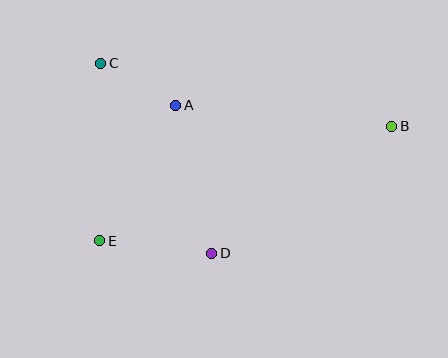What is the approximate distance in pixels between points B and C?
The distance between B and C is approximately 298 pixels.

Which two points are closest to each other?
Points A and C are closest to each other.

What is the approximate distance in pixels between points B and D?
The distance between B and D is approximately 221 pixels.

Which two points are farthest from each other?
Points B and E are farthest from each other.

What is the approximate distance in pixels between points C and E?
The distance between C and E is approximately 177 pixels.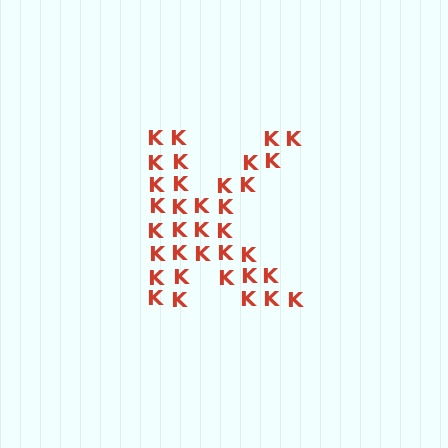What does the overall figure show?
The overall figure shows the letter K.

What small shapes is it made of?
It is made of small letter K's.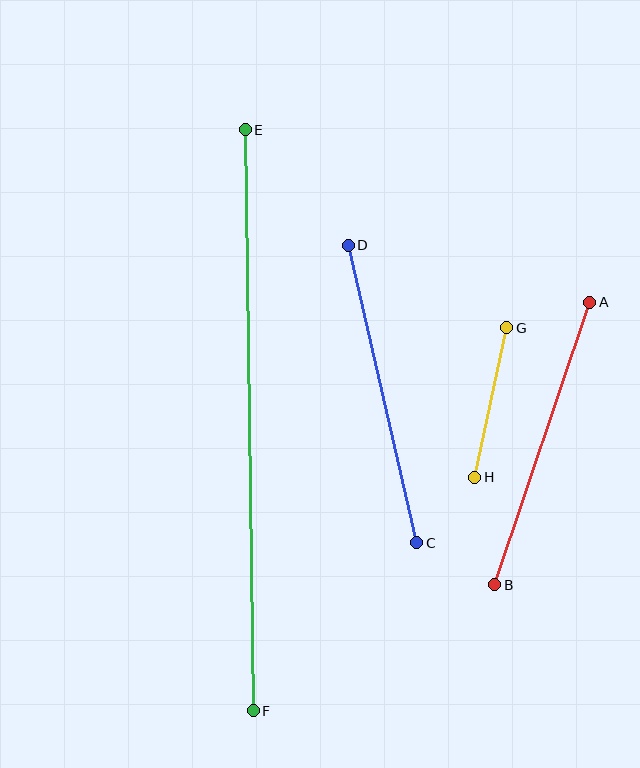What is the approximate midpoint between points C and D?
The midpoint is at approximately (383, 394) pixels.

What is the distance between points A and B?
The distance is approximately 298 pixels.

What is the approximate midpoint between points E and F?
The midpoint is at approximately (249, 420) pixels.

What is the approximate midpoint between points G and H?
The midpoint is at approximately (491, 403) pixels.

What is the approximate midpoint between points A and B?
The midpoint is at approximately (542, 444) pixels.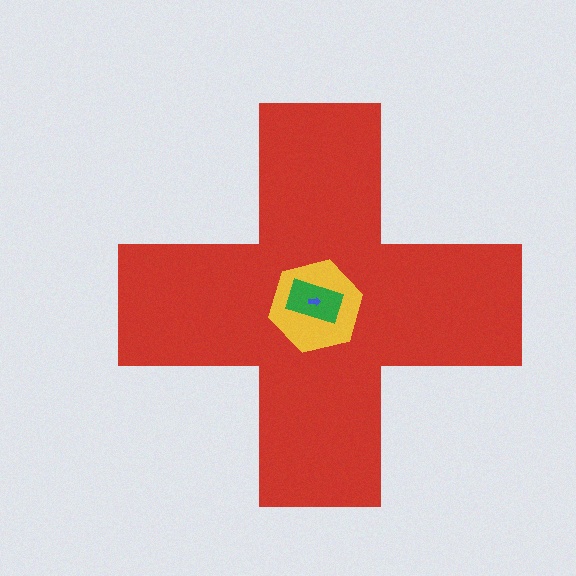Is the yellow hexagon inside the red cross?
Yes.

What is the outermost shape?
The red cross.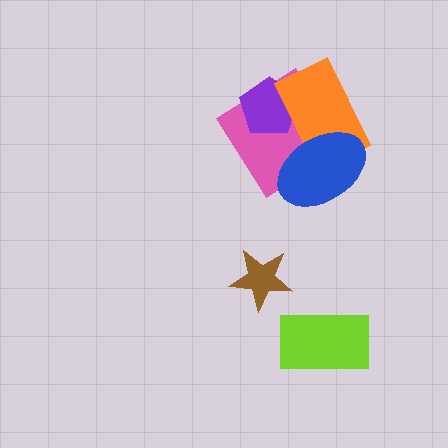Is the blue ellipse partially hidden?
No, no other shape covers it.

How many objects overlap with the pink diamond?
3 objects overlap with the pink diamond.